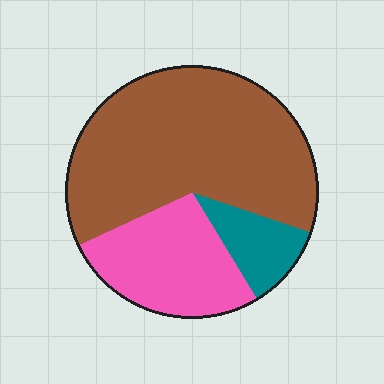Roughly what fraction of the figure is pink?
Pink covers 27% of the figure.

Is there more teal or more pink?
Pink.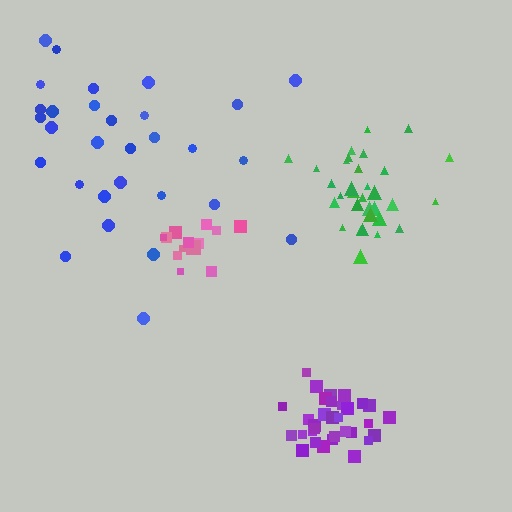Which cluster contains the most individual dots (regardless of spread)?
Green (32).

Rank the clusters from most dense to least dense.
purple, green, pink, blue.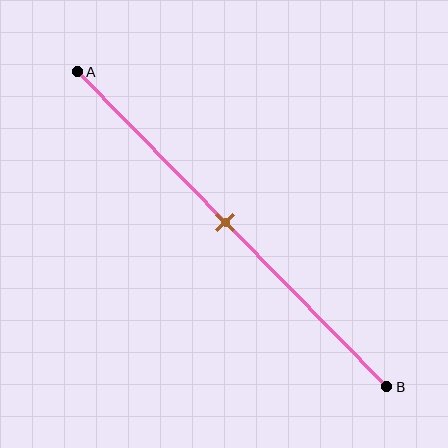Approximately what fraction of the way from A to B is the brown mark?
The brown mark is approximately 50% of the way from A to B.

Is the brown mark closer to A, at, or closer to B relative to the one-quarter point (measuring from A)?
The brown mark is closer to point B than the one-quarter point of segment AB.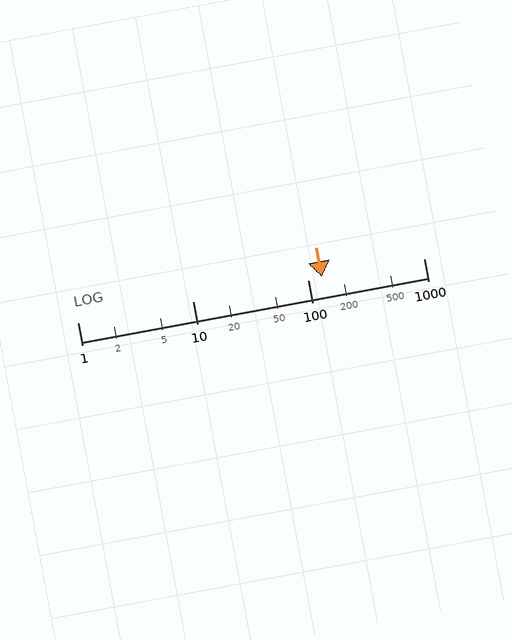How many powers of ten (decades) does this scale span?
The scale spans 3 decades, from 1 to 1000.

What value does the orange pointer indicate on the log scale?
The pointer indicates approximately 130.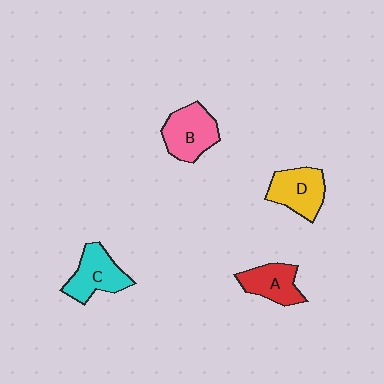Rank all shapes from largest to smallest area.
From largest to smallest: B (pink), C (cyan), D (yellow), A (red).